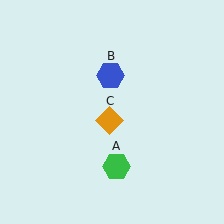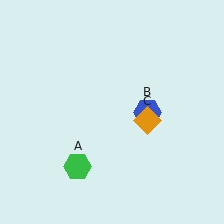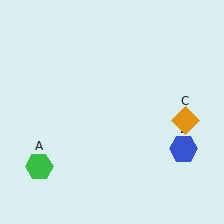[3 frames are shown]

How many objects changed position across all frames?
3 objects changed position: green hexagon (object A), blue hexagon (object B), orange diamond (object C).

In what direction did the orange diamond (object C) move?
The orange diamond (object C) moved right.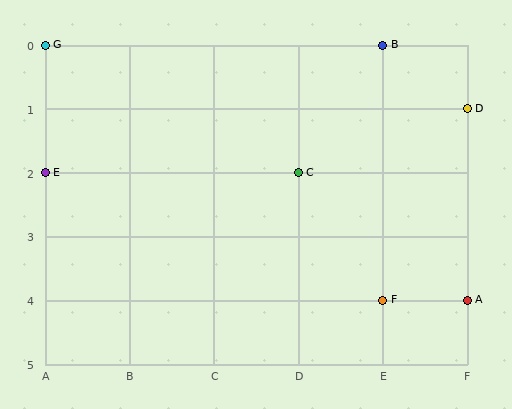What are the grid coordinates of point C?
Point C is at grid coordinates (D, 2).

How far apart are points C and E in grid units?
Points C and E are 3 columns apart.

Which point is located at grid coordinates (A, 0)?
Point G is at (A, 0).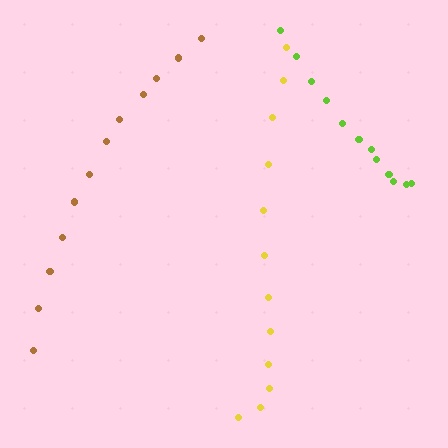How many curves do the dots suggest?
There are 3 distinct paths.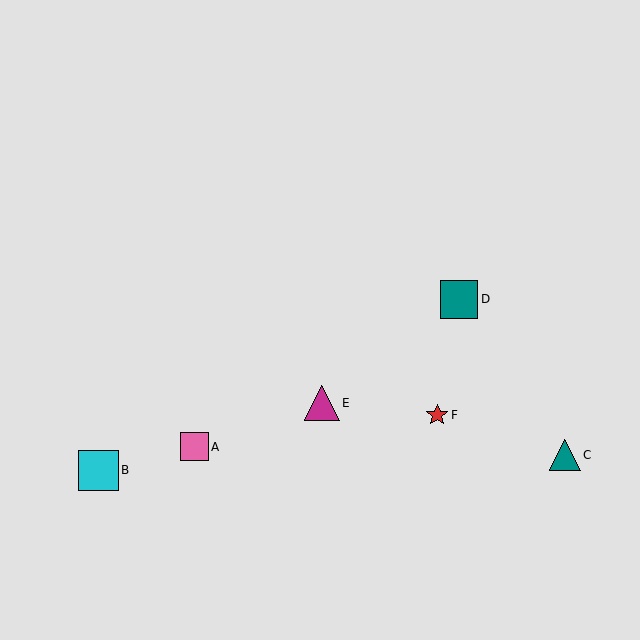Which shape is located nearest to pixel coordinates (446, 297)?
The teal square (labeled D) at (459, 299) is nearest to that location.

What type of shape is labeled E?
Shape E is a magenta triangle.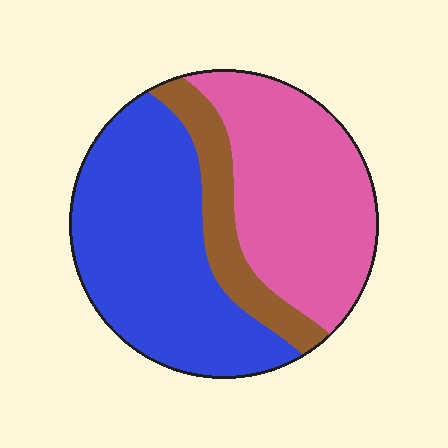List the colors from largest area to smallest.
From largest to smallest: blue, pink, brown.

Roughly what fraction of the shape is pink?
Pink takes up between a quarter and a half of the shape.